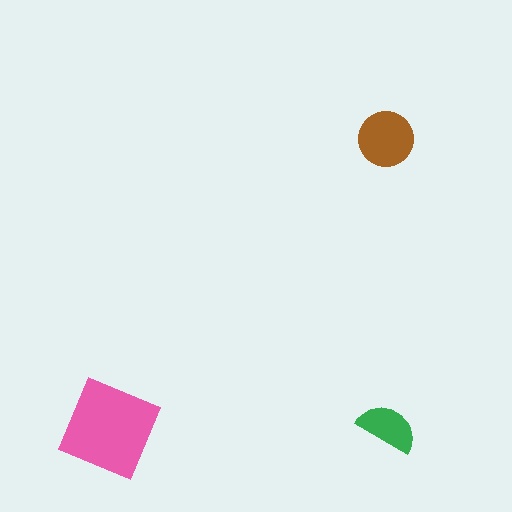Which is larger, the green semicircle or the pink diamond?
The pink diamond.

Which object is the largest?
The pink diamond.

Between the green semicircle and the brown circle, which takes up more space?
The brown circle.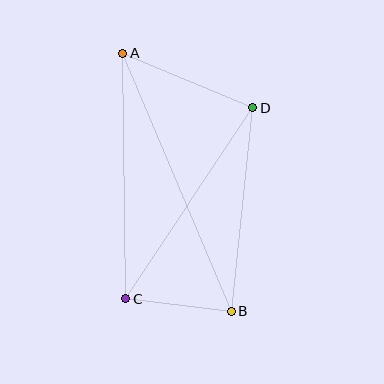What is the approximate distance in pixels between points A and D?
The distance between A and D is approximately 141 pixels.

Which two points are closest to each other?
Points B and C are closest to each other.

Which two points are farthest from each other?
Points A and B are farthest from each other.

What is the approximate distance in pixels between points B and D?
The distance between B and D is approximately 205 pixels.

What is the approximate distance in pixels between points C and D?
The distance between C and D is approximately 230 pixels.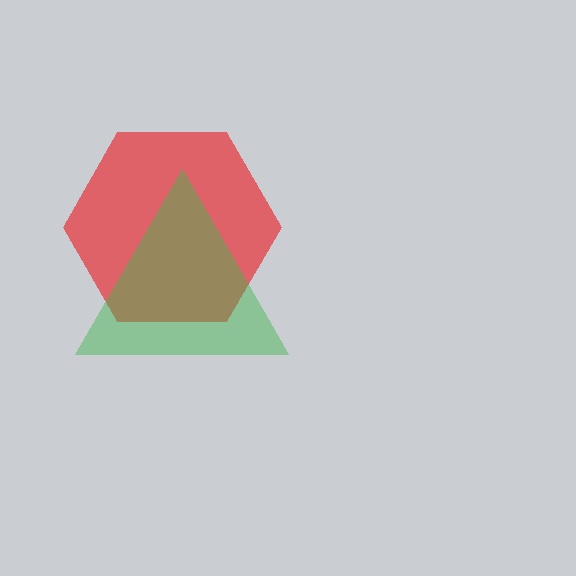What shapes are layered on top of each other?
The layered shapes are: a red hexagon, a green triangle.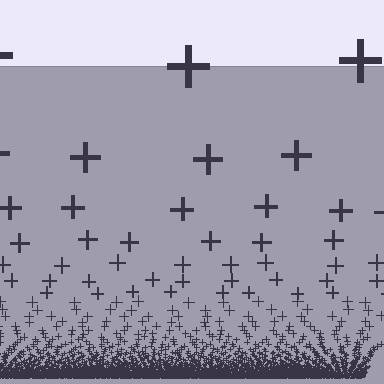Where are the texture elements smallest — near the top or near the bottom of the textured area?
Near the bottom.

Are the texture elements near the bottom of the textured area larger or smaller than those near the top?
Smaller. The gradient is inverted — elements near the bottom are smaller and denser.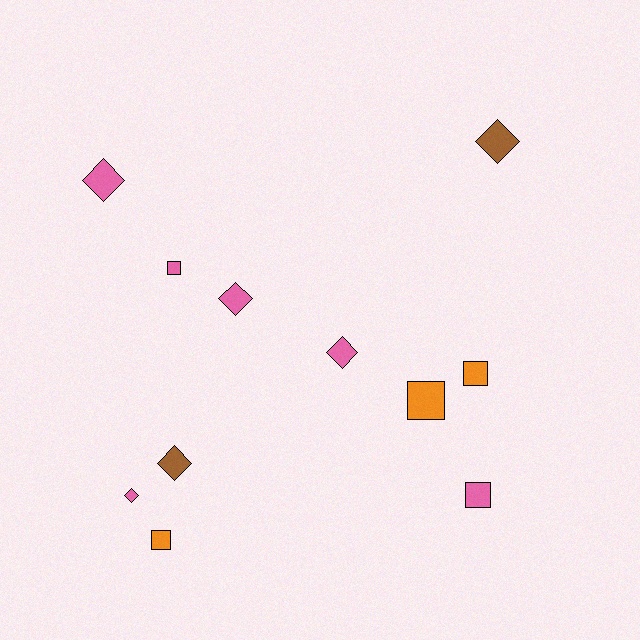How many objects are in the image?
There are 11 objects.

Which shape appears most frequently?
Diamond, with 6 objects.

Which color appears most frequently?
Pink, with 6 objects.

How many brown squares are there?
There are no brown squares.